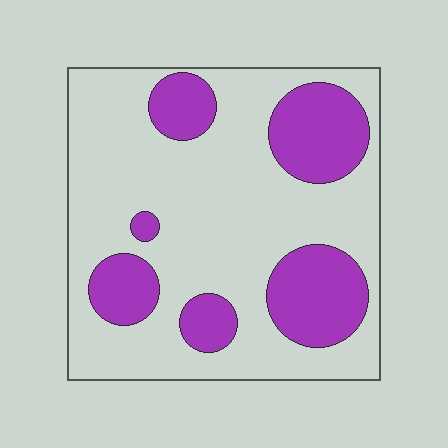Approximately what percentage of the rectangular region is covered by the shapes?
Approximately 30%.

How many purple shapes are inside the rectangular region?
6.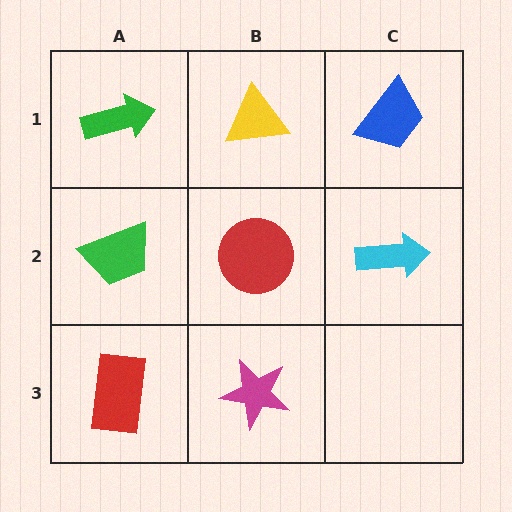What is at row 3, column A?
A red rectangle.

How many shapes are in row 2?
3 shapes.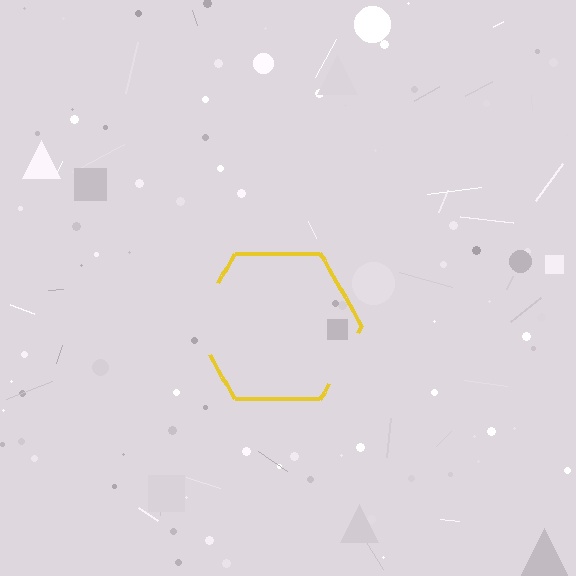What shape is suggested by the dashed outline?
The dashed outline suggests a hexagon.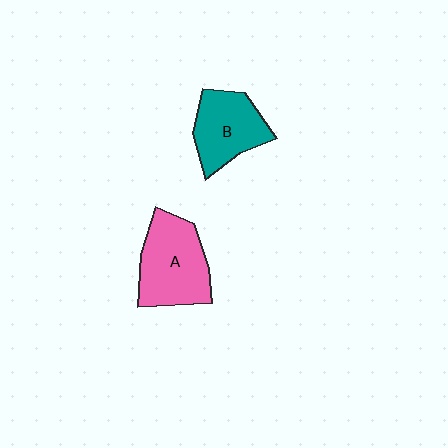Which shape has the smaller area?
Shape B (teal).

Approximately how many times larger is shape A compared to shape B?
Approximately 1.2 times.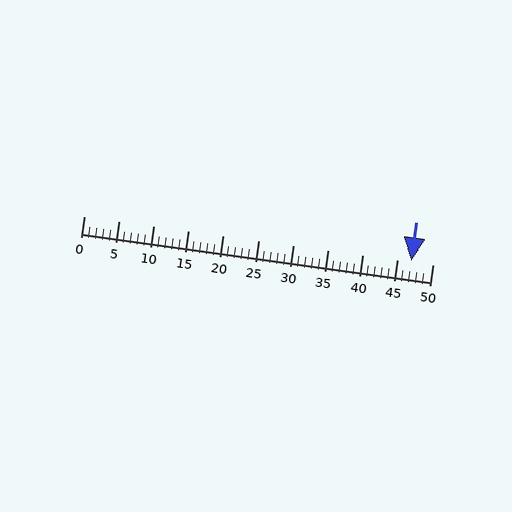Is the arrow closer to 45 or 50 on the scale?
The arrow is closer to 45.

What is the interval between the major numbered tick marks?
The major tick marks are spaced 5 units apart.